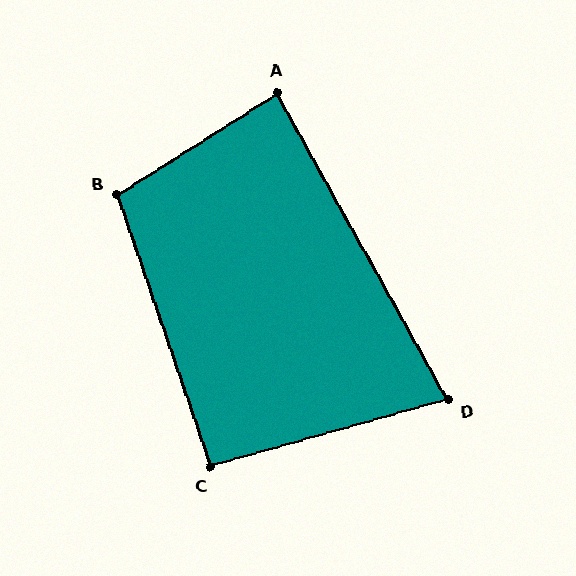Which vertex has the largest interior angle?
B, at approximately 103 degrees.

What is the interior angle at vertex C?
Approximately 93 degrees (approximately right).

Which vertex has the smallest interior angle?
D, at approximately 77 degrees.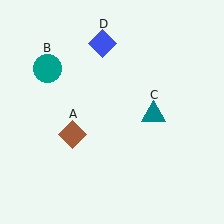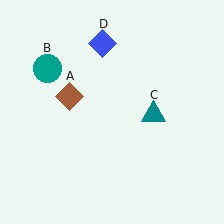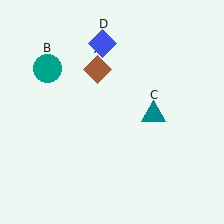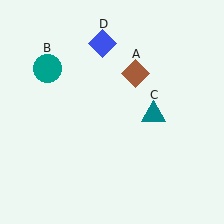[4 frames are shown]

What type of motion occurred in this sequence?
The brown diamond (object A) rotated clockwise around the center of the scene.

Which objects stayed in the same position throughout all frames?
Teal circle (object B) and teal triangle (object C) and blue diamond (object D) remained stationary.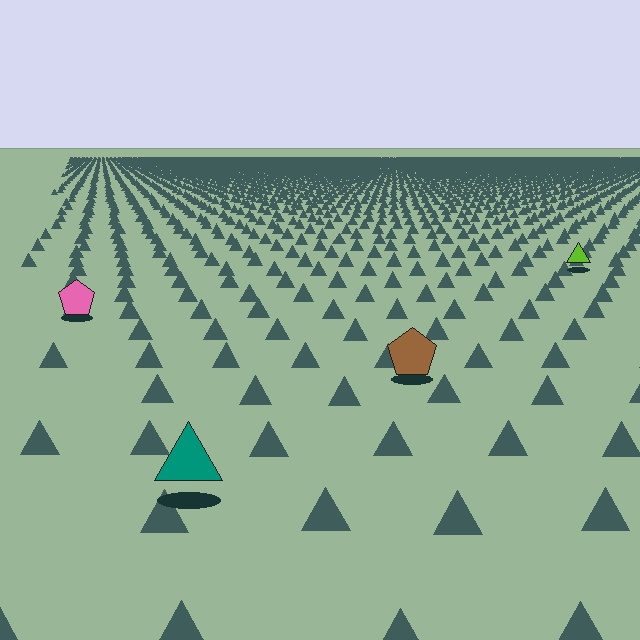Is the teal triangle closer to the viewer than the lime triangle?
Yes. The teal triangle is closer — you can tell from the texture gradient: the ground texture is coarser near it.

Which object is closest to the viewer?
The teal triangle is closest. The texture marks near it are larger and more spread out.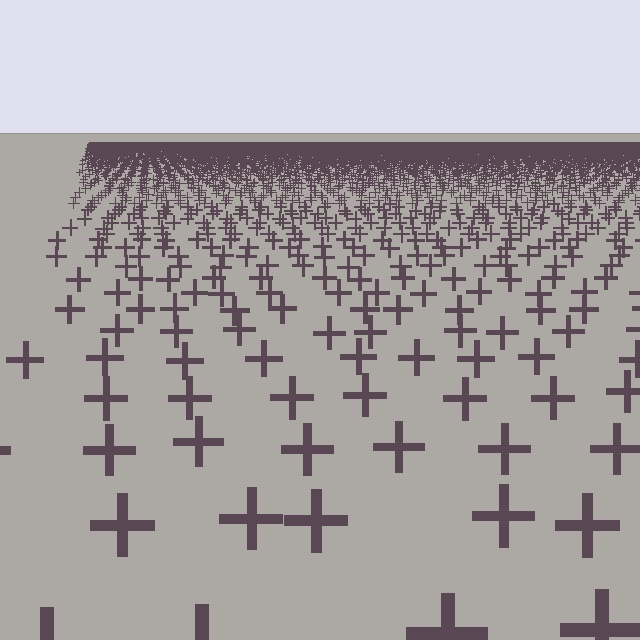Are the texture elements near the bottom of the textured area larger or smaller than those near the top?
Larger. Near the bottom, elements are closer to the viewer and appear at a bigger on-screen size.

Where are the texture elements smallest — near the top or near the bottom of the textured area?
Near the top.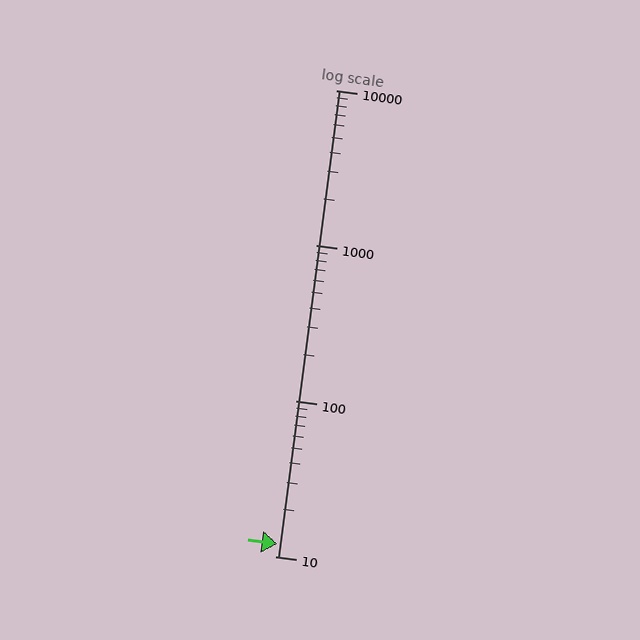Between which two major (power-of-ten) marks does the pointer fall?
The pointer is between 10 and 100.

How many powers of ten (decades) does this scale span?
The scale spans 3 decades, from 10 to 10000.